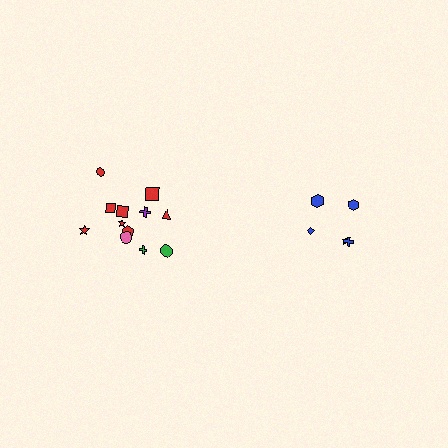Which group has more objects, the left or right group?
The left group.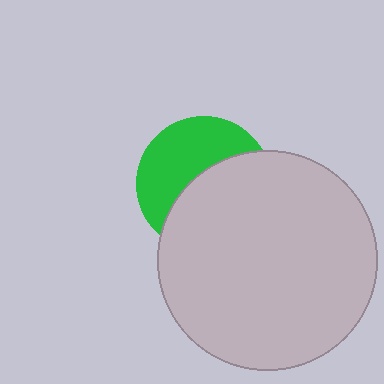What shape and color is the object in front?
The object in front is a light gray circle.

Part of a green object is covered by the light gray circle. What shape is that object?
It is a circle.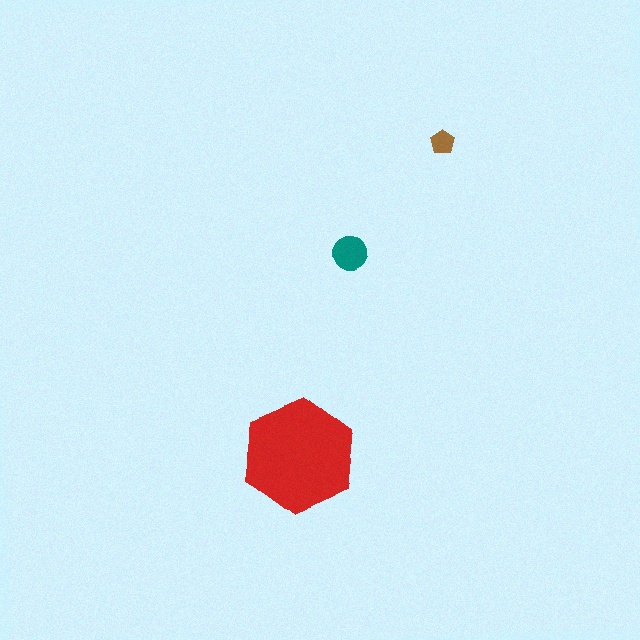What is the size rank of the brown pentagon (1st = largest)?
3rd.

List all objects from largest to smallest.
The red hexagon, the teal circle, the brown pentagon.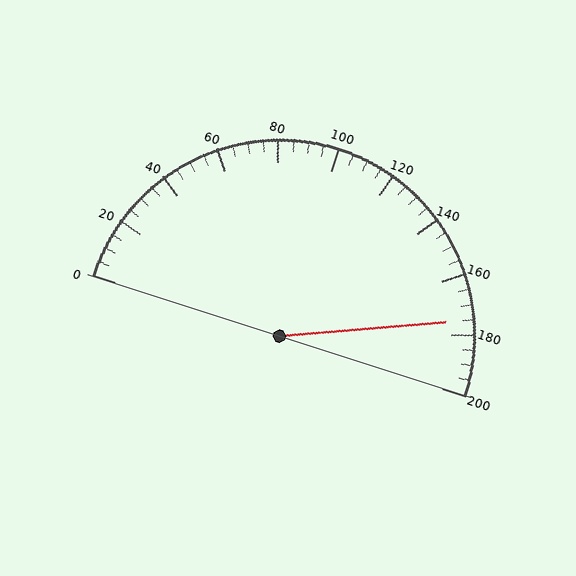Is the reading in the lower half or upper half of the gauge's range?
The reading is in the upper half of the range (0 to 200).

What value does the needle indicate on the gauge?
The needle indicates approximately 175.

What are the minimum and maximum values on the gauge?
The gauge ranges from 0 to 200.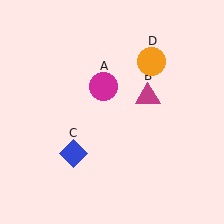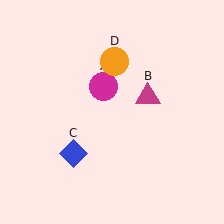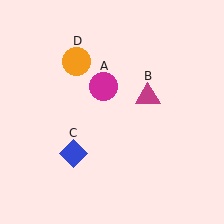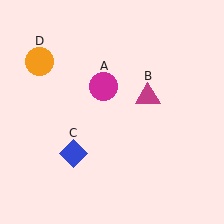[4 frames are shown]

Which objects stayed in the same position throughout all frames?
Magenta circle (object A) and magenta triangle (object B) and blue diamond (object C) remained stationary.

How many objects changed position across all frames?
1 object changed position: orange circle (object D).